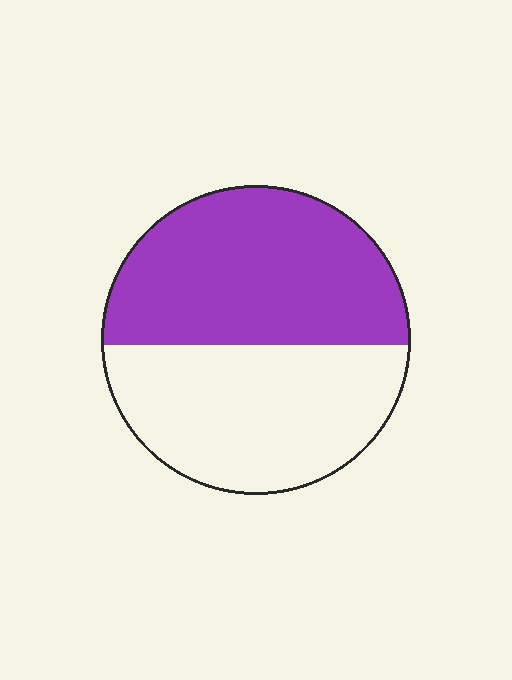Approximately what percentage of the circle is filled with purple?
Approximately 50%.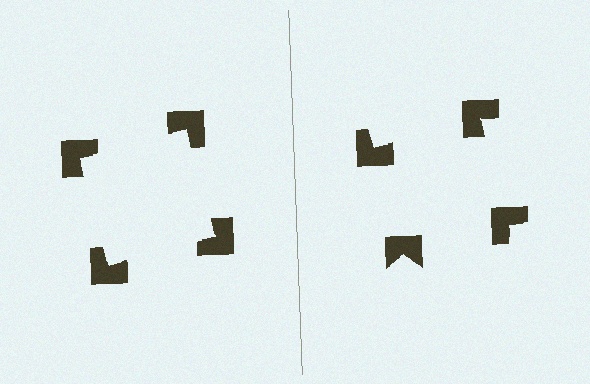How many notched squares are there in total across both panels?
8 — 4 on each side.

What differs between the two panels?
The notched squares are positioned identically on both sides; only the wedge orientations differ. On the left they align to a square; on the right they are misaligned.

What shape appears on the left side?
An illusory square.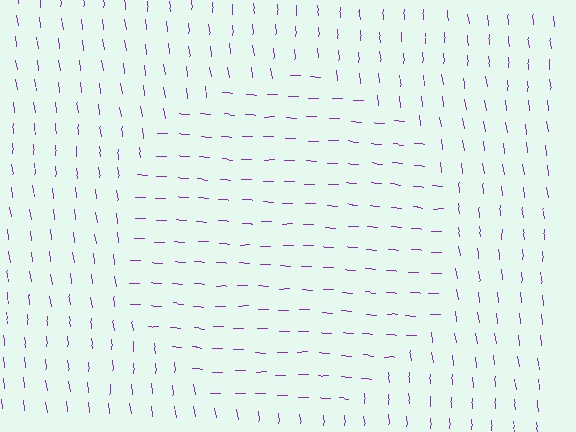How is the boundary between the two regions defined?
The boundary is defined purely by a change in line orientation (approximately 81 degrees difference). All lines are the same color and thickness.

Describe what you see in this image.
The image is filled with small purple line segments. A circle region in the image has lines oriented differently from the surrounding lines, creating a visible texture boundary.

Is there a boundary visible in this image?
Yes, there is a texture boundary formed by a change in line orientation.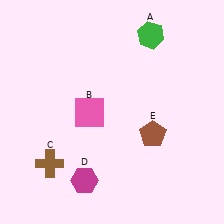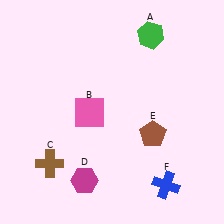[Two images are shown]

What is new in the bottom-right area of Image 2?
A blue cross (F) was added in the bottom-right area of Image 2.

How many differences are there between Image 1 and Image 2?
There is 1 difference between the two images.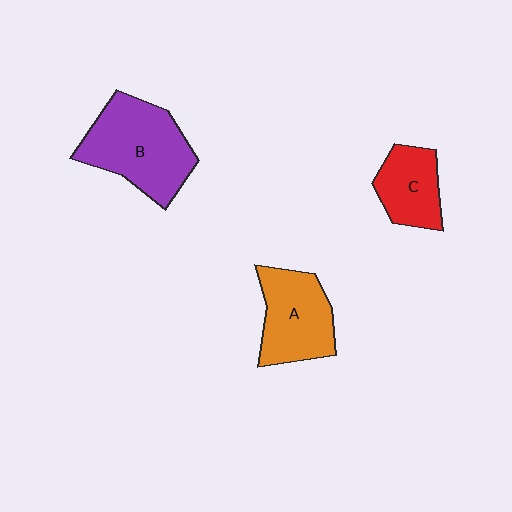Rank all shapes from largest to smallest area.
From largest to smallest: B (purple), A (orange), C (red).